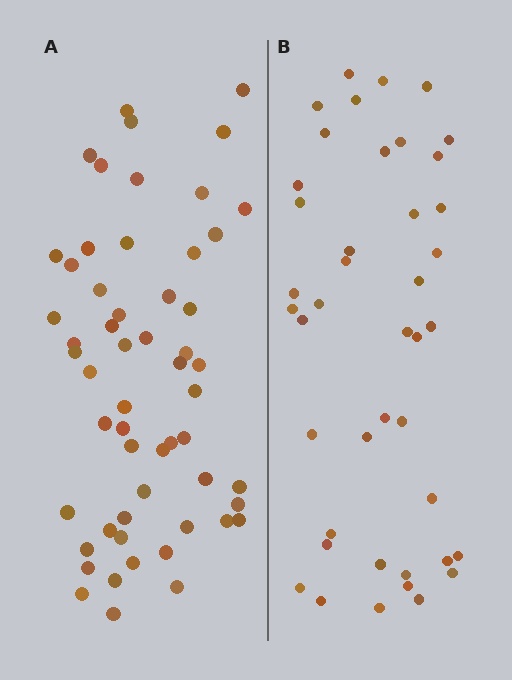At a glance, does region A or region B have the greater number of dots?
Region A (the left region) has more dots.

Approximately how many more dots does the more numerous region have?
Region A has approximately 15 more dots than region B.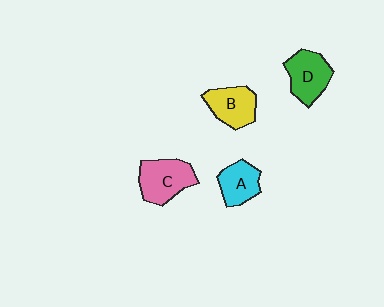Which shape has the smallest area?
Shape A (cyan).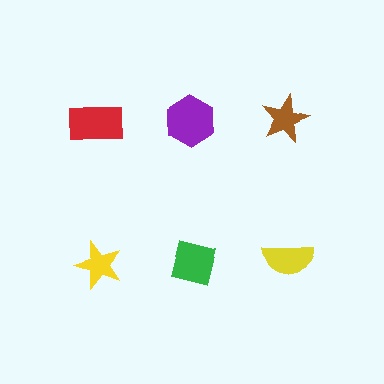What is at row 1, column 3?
A brown star.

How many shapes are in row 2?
3 shapes.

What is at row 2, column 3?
A yellow semicircle.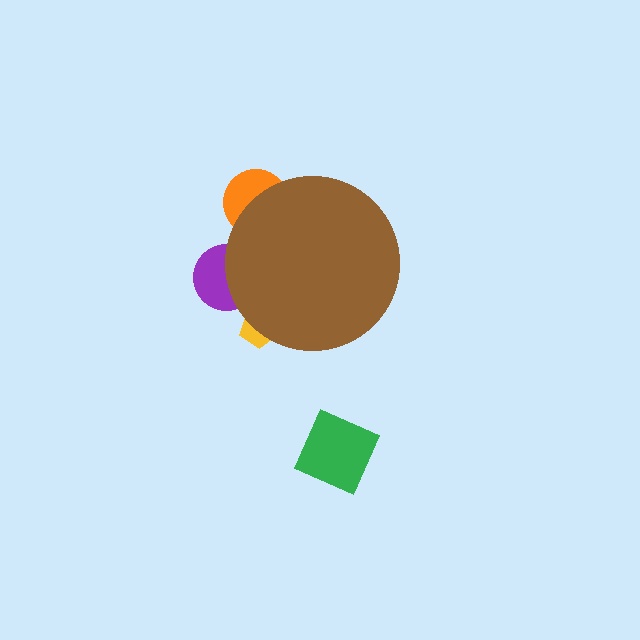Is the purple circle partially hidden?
Yes, the purple circle is partially hidden behind the brown circle.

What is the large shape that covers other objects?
A brown circle.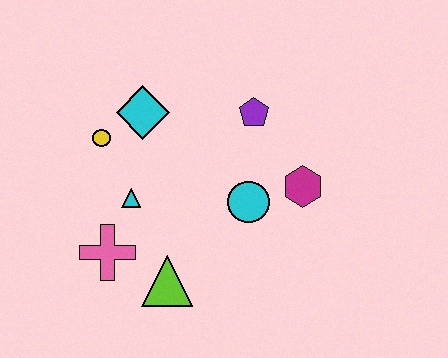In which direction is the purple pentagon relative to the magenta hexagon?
The purple pentagon is above the magenta hexagon.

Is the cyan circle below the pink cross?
No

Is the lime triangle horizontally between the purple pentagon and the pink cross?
Yes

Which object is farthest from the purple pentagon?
The pink cross is farthest from the purple pentagon.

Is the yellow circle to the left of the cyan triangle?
Yes